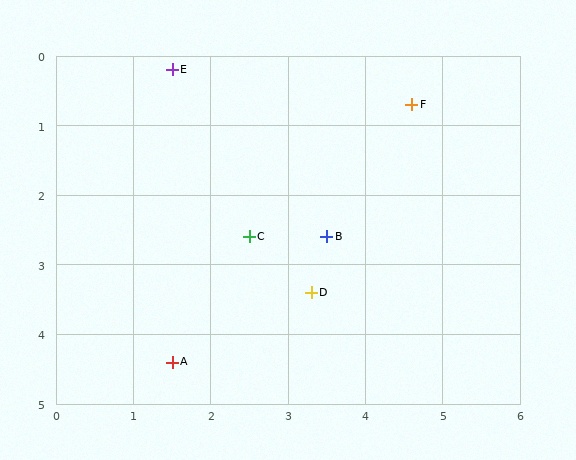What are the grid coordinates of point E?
Point E is at approximately (1.5, 0.2).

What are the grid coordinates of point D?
Point D is at approximately (3.3, 3.4).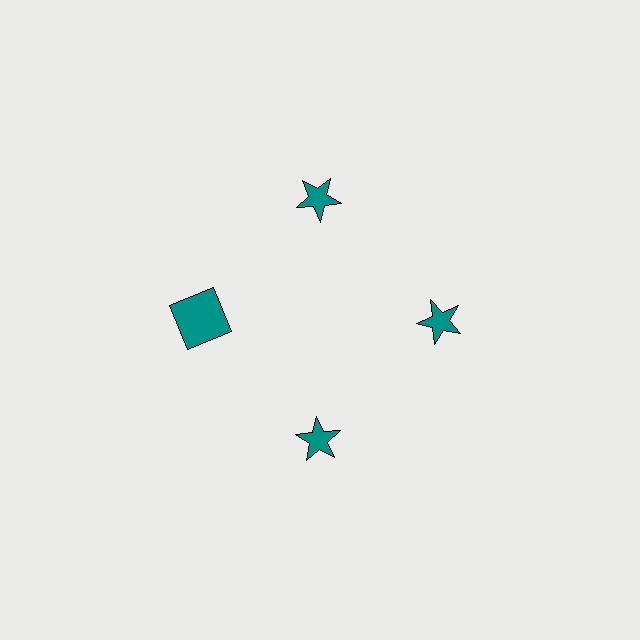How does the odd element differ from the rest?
It has a different shape: square instead of star.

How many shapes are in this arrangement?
There are 4 shapes arranged in a ring pattern.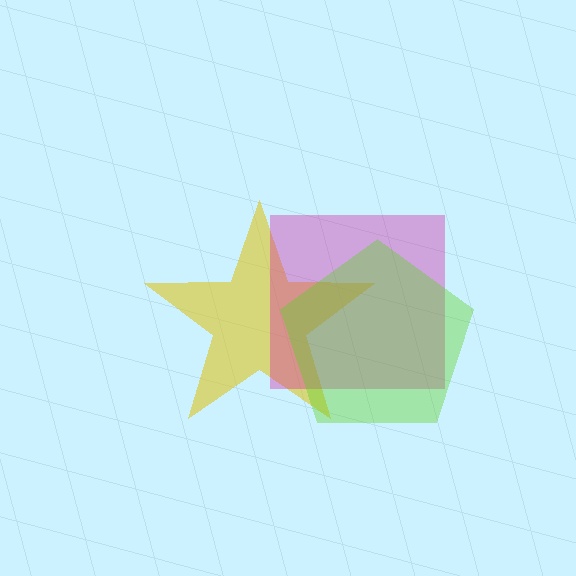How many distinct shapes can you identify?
There are 3 distinct shapes: a yellow star, a magenta square, a lime pentagon.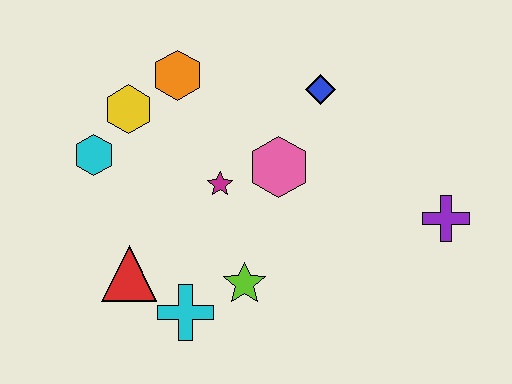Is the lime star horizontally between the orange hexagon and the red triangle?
No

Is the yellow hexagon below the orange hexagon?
Yes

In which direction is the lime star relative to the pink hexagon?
The lime star is below the pink hexagon.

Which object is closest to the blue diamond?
The pink hexagon is closest to the blue diamond.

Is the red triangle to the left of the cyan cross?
Yes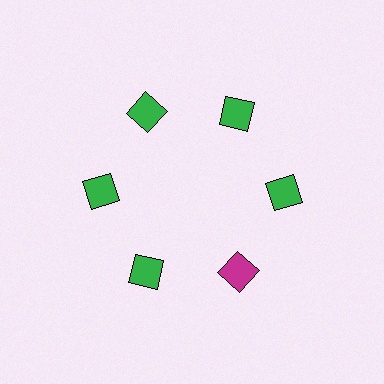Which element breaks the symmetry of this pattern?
The magenta square at roughly the 5 o'clock position breaks the symmetry. All other shapes are green squares.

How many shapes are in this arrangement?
There are 6 shapes arranged in a ring pattern.